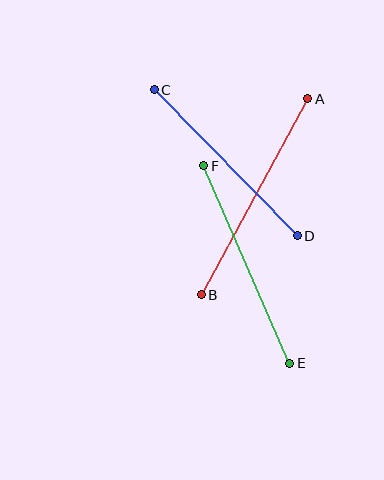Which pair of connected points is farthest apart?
Points A and B are farthest apart.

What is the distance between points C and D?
The distance is approximately 204 pixels.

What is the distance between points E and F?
The distance is approximately 216 pixels.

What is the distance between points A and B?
The distance is approximately 223 pixels.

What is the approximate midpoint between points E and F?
The midpoint is at approximately (247, 264) pixels.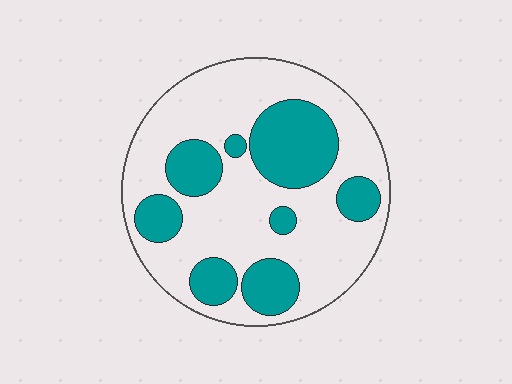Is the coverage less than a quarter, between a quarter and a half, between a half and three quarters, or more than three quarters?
Between a quarter and a half.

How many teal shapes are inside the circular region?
8.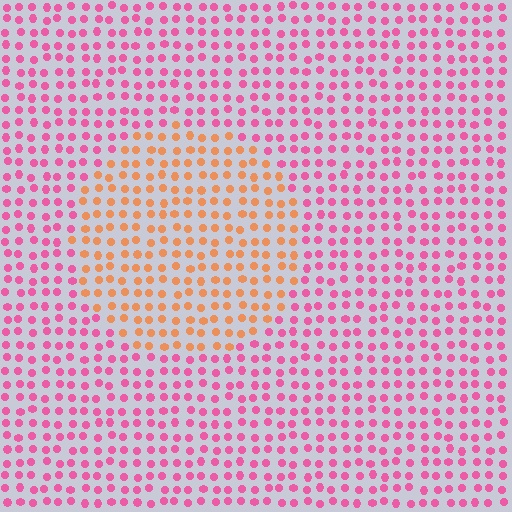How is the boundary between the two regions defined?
The boundary is defined purely by a slight shift in hue (about 53 degrees). Spacing, size, and orientation are identical on both sides.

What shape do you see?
I see a circle.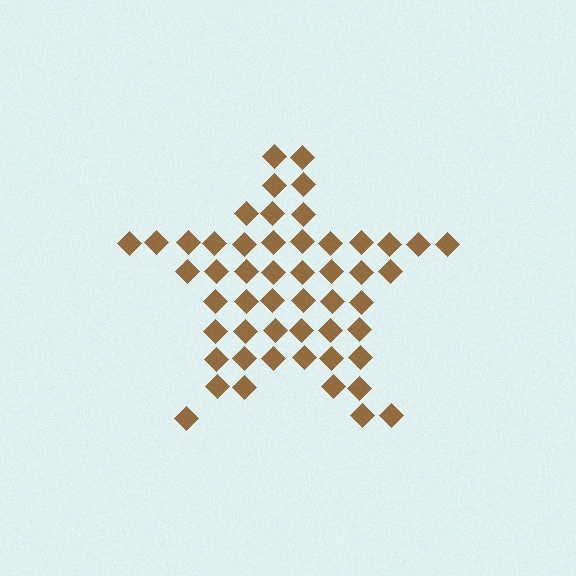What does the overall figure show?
The overall figure shows a star.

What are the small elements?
The small elements are diamonds.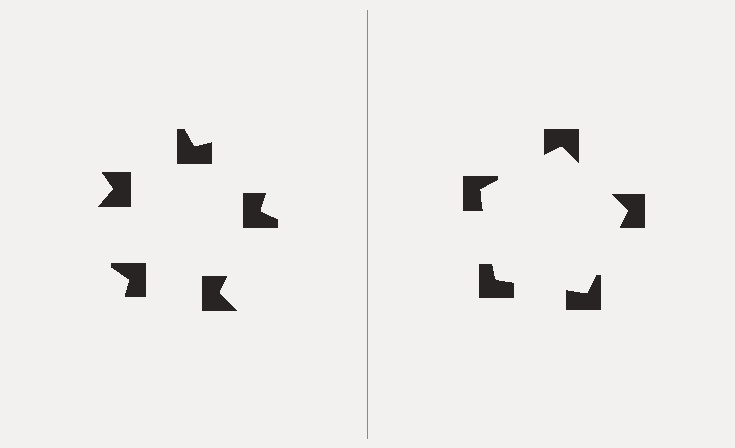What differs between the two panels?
The notched squares are positioned identically on both sides; only the wedge orientations differ. On the right they align to a pentagon; on the left they are misaligned.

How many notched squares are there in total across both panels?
10 — 5 on each side.